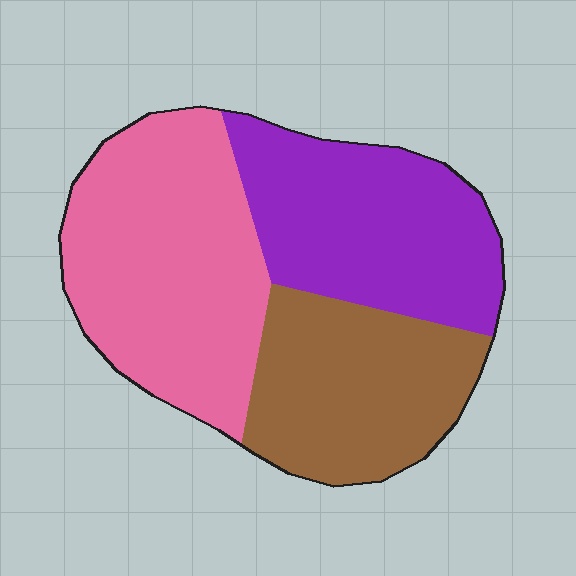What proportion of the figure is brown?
Brown takes up about one quarter (1/4) of the figure.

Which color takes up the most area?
Pink, at roughly 40%.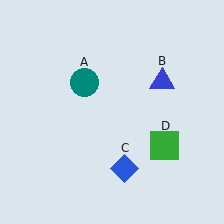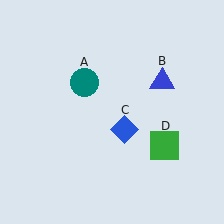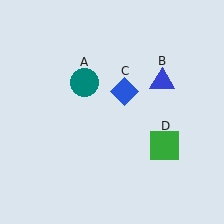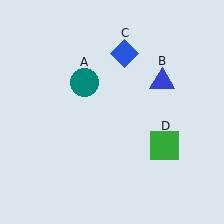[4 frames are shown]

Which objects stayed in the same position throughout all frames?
Teal circle (object A) and blue triangle (object B) and green square (object D) remained stationary.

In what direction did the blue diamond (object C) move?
The blue diamond (object C) moved up.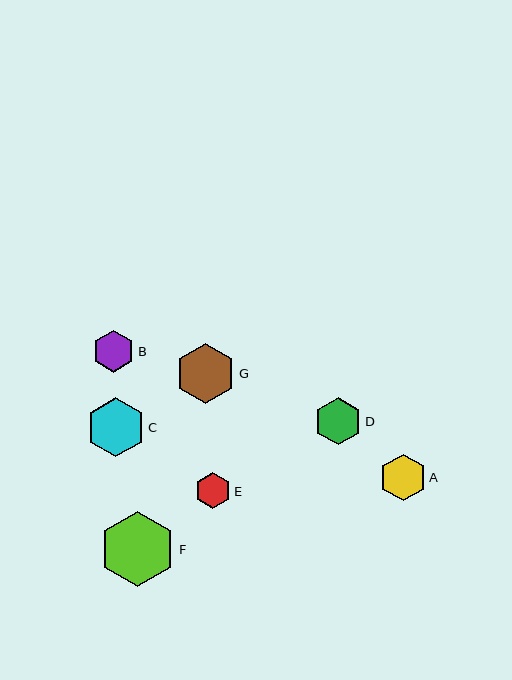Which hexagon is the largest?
Hexagon F is the largest with a size of approximately 76 pixels.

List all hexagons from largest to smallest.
From largest to smallest: F, G, C, D, A, B, E.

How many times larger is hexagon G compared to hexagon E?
Hexagon G is approximately 1.7 times the size of hexagon E.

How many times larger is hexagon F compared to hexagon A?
Hexagon F is approximately 1.6 times the size of hexagon A.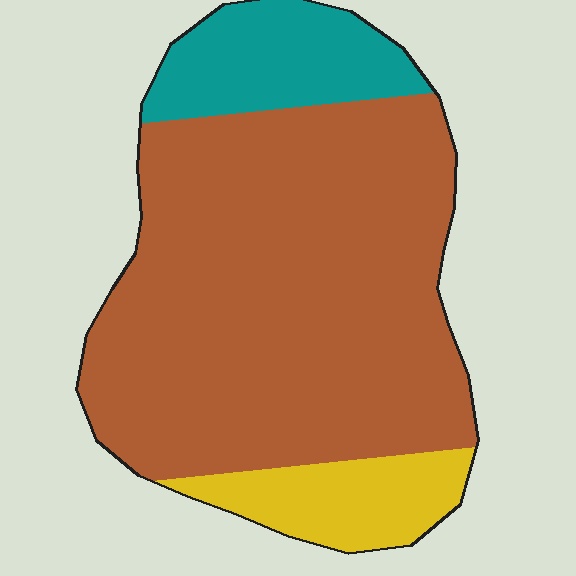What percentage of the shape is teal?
Teal takes up less than a sixth of the shape.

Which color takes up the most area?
Brown, at roughly 75%.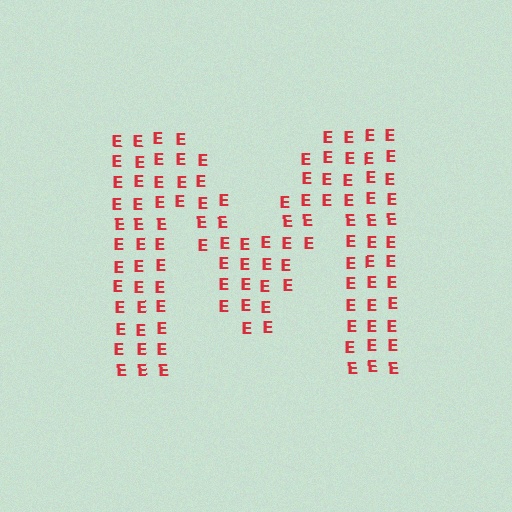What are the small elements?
The small elements are letter E's.